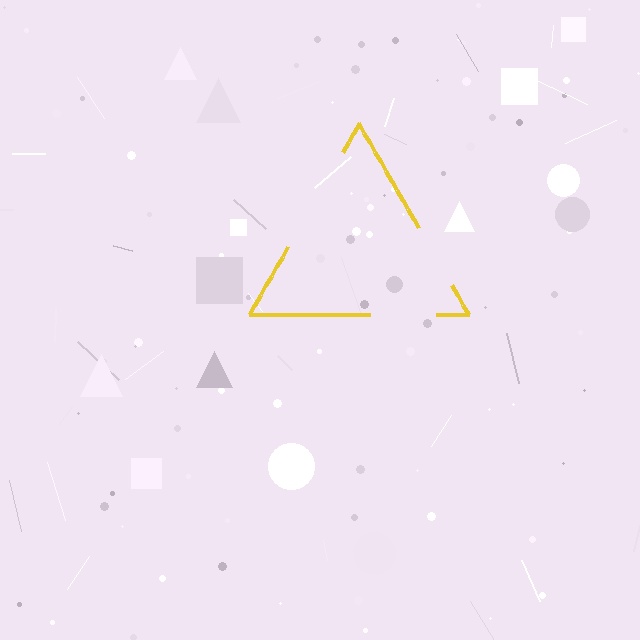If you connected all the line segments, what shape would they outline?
They would outline a triangle.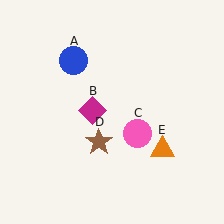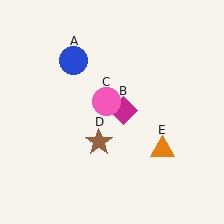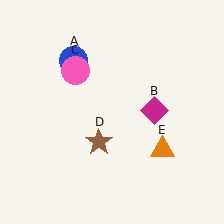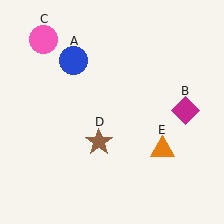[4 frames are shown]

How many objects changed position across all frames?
2 objects changed position: magenta diamond (object B), pink circle (object C).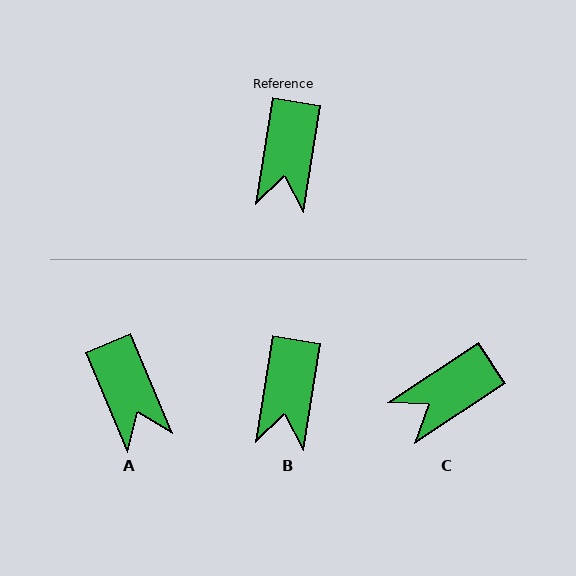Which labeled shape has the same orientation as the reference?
B.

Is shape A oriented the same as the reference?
No, it is off by about 32 degrees.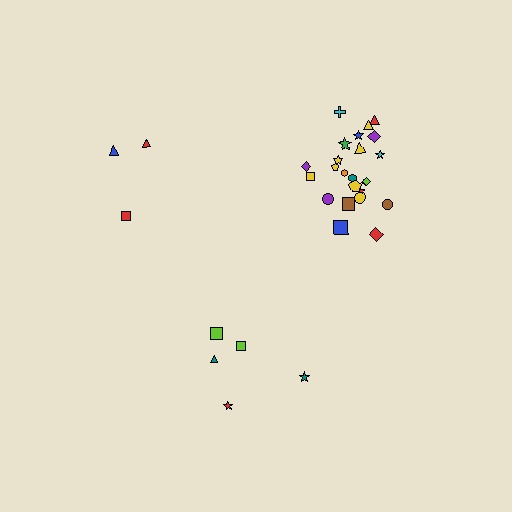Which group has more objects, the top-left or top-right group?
The top-right group.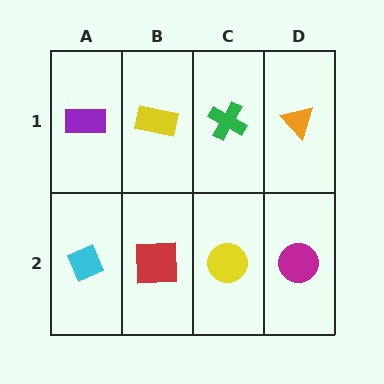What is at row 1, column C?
A green cross.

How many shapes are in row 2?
4 shapes.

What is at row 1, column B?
A yellow rectangle.